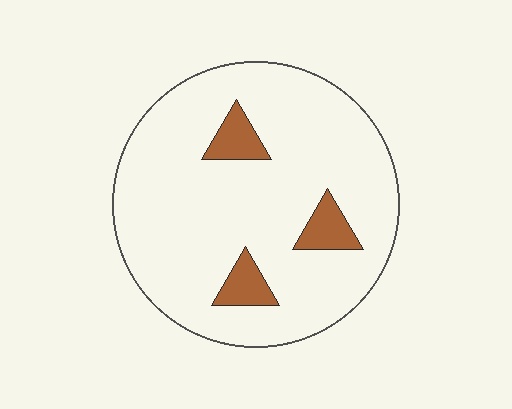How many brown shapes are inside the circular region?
3.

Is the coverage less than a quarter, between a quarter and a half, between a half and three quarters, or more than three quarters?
Less than a quarter.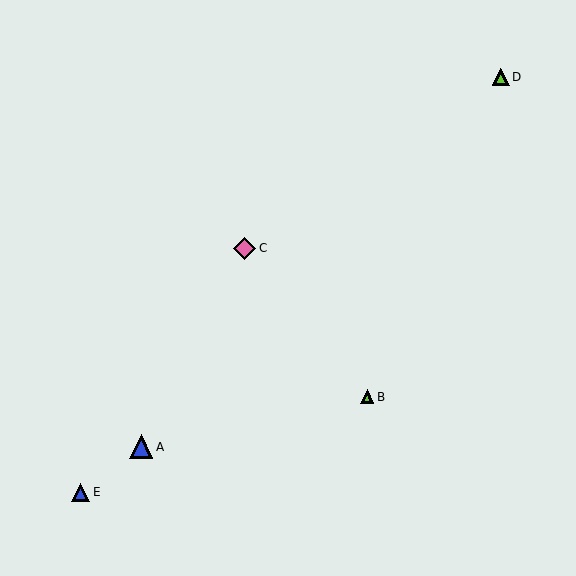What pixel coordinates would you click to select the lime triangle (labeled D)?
Click at (501, 77) to select the lime triangle D.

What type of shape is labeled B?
Shape B is a lime triangle.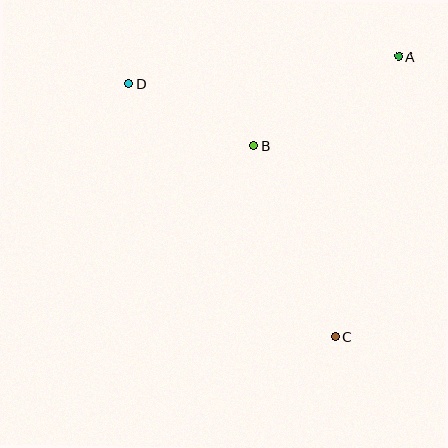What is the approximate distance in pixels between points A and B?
The distance between A and B is approximately 170 pixels.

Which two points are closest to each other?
Points B and D are closest to each other.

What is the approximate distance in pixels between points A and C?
The distance between A and C is approximately 287 pixels.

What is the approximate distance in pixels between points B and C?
The distance between B and C is approximately 208 pixels.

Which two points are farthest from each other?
Points C and D are farthest from each other.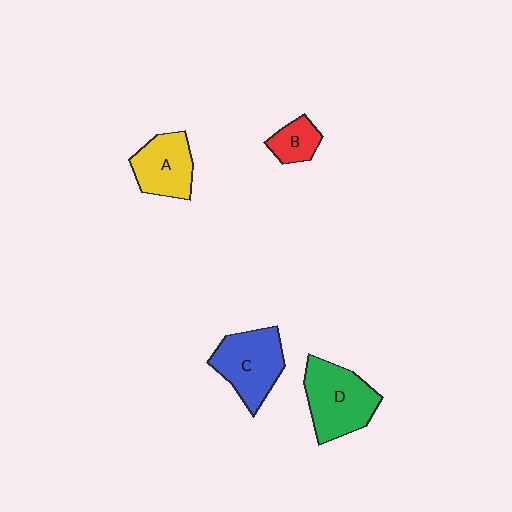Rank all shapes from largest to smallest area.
From largest to smallest: D (green), C (blue), A (yellow), B (red).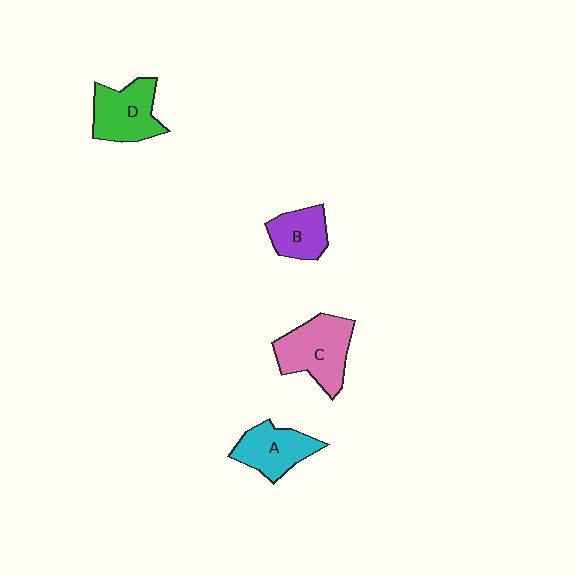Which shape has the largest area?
Shape C (pink).